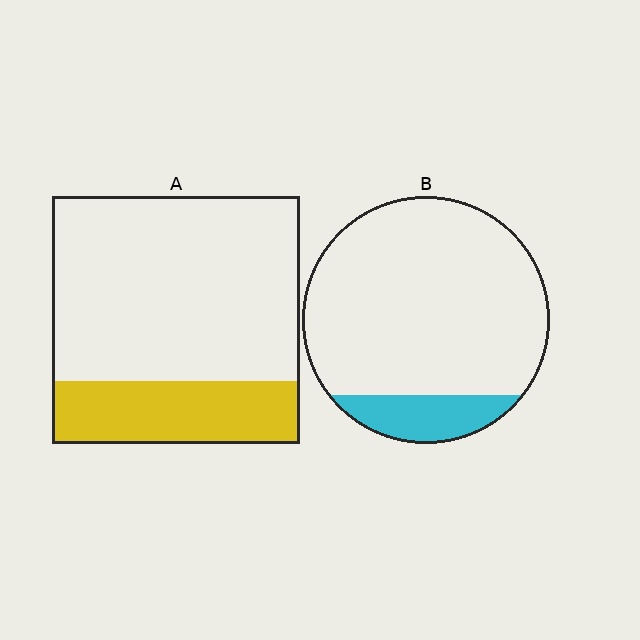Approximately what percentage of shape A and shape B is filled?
A is approximately 25% and B is approximately 15%.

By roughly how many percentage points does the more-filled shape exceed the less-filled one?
By roughly 10 percentage points (A over B).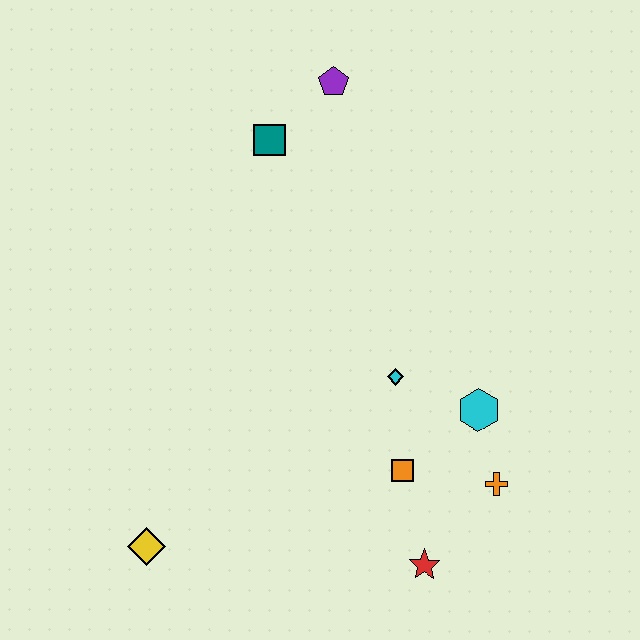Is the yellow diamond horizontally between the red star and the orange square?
No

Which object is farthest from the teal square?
The red star is farthest from the teal square.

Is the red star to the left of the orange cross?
Yes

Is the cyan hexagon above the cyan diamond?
No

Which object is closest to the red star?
The orange square is closest to the red star.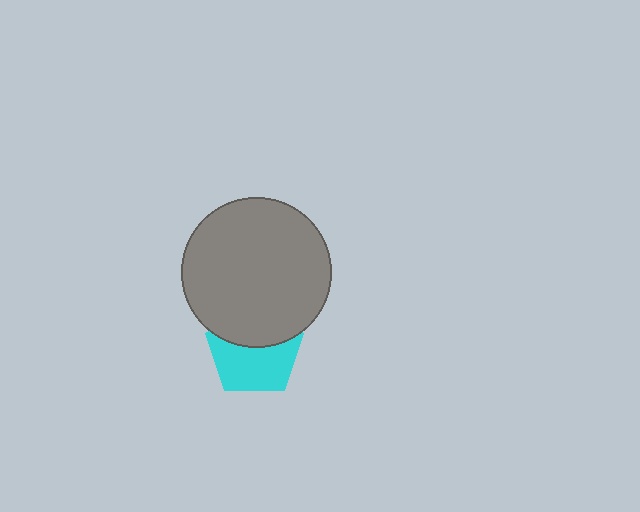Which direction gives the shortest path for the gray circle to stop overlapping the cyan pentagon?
Moving up gives the shortest separation.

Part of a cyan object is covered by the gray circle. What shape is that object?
It is a pentagon.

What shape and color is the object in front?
The object in front is a gray circle.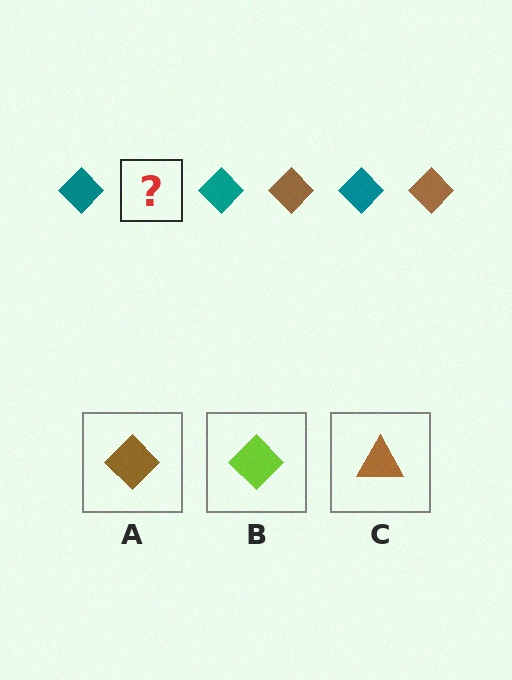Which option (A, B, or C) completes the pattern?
A.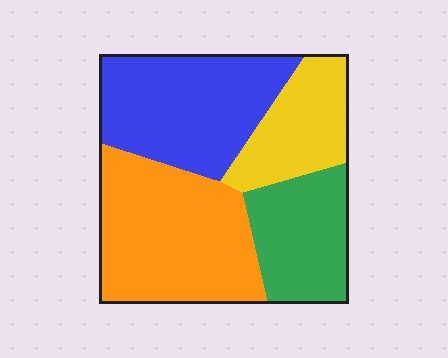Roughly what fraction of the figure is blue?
Blue covers around 30% of the figure.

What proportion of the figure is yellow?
Yellow takes up between a sixth and a third of the figure.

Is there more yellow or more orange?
Orange.